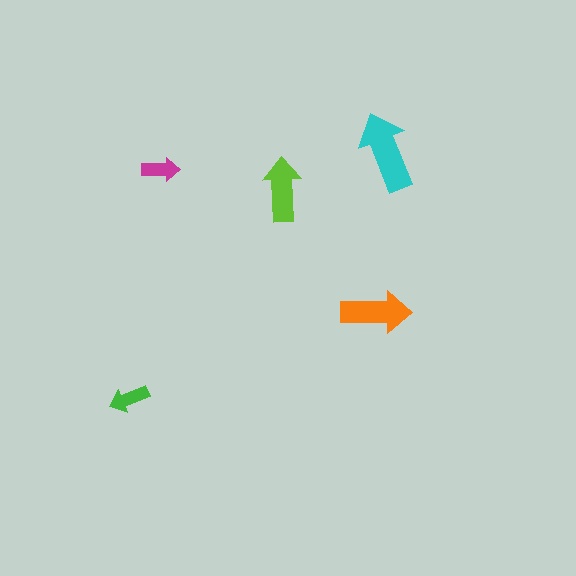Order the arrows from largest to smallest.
the cyan one, the orange one, the lime one, the green one, the magenta one.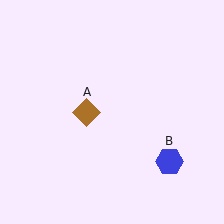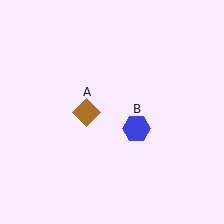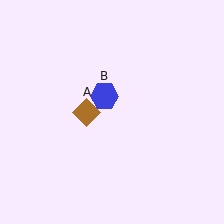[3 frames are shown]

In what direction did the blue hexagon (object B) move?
The blue hexagon (object B) moved up and to the left.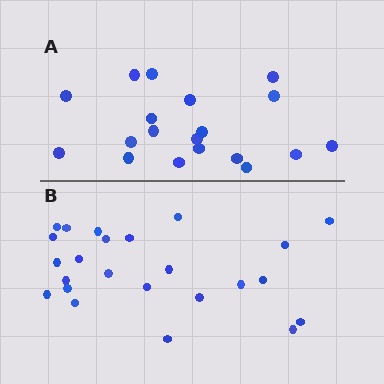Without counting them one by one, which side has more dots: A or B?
Region B (the bottom region) has more dots.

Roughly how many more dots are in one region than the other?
Region B has about 5 more dots than region A.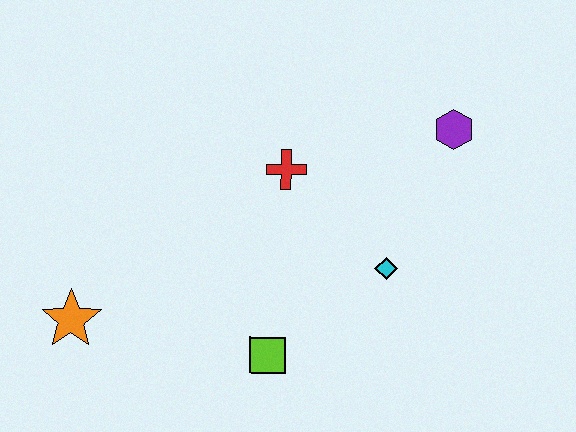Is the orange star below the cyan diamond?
Yes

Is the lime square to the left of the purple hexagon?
Yes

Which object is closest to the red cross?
The cyan diamond is closest to the red cross.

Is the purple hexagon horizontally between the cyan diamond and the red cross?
No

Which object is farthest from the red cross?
The orange star is farthest from the red cross.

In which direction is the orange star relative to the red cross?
The orange star is to the left of the red cross.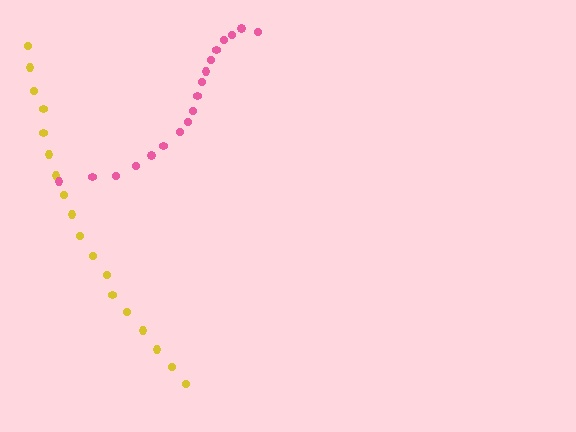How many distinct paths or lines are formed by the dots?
There are 2 distinct paths.